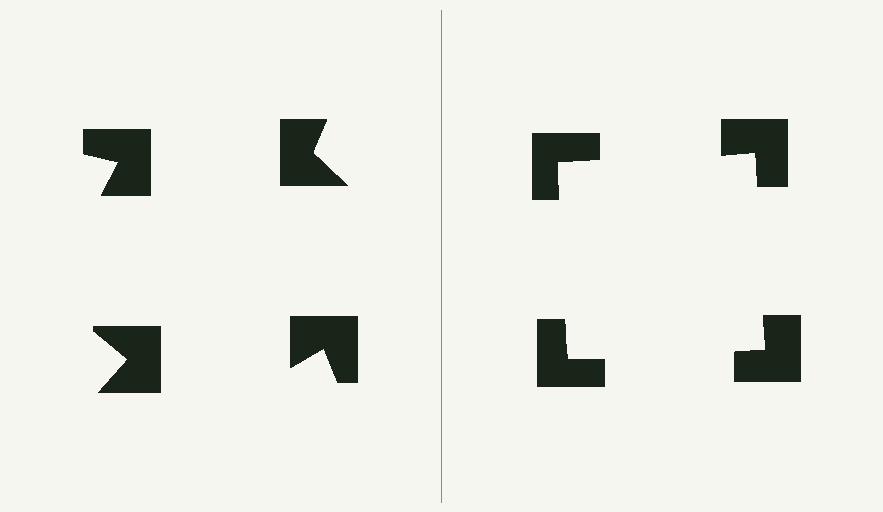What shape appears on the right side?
An illusory square.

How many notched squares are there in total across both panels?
8 — 4 on each side.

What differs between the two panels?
The notched squares are positioned identically on both sides; only the wedge orientations differ. On the right they align to a square; on the left they are misaligned.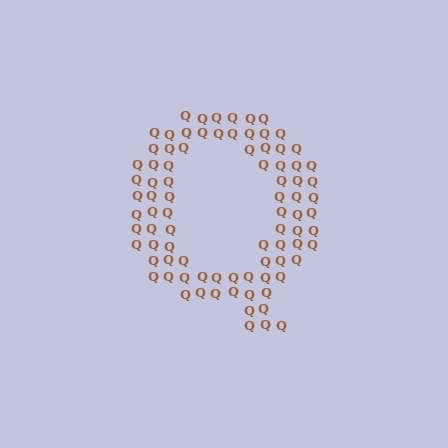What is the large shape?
The large shape is the letter Q.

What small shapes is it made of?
It is made of small letter Q's.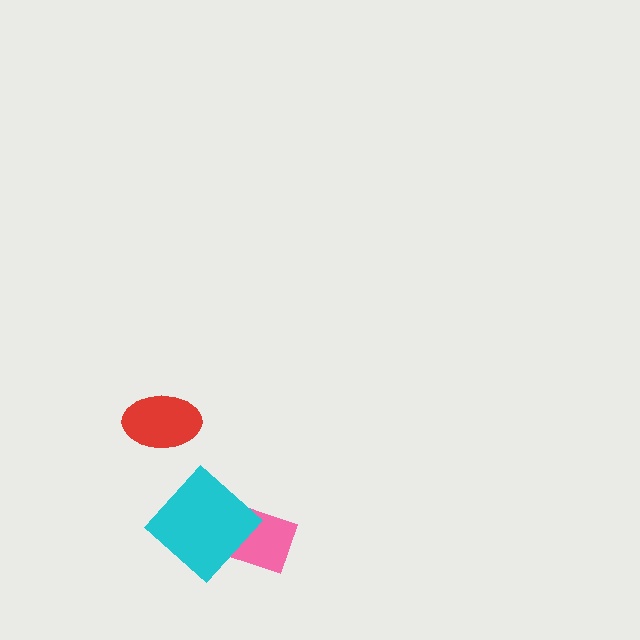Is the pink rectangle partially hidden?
Yes, it is partially covered by another shape.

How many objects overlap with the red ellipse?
0 objects overlap with the red ellipse.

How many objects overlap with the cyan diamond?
1 object overlaps with the cyan diamond.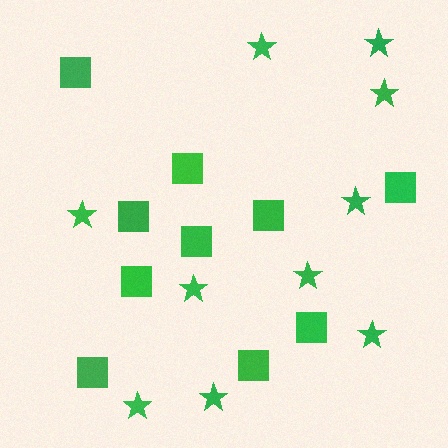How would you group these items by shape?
There are 2 groups: one group of squares (10) and one group of stars (10).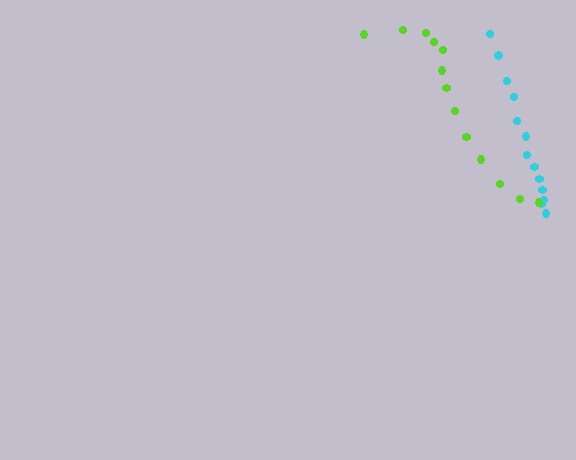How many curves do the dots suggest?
There are 2 distinct paths.